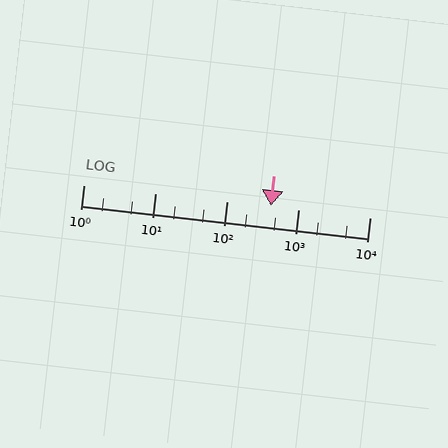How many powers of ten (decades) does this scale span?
The scale spans 4 decades, from 1 to 10000.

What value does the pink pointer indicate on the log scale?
The pointer indicates approximately 410.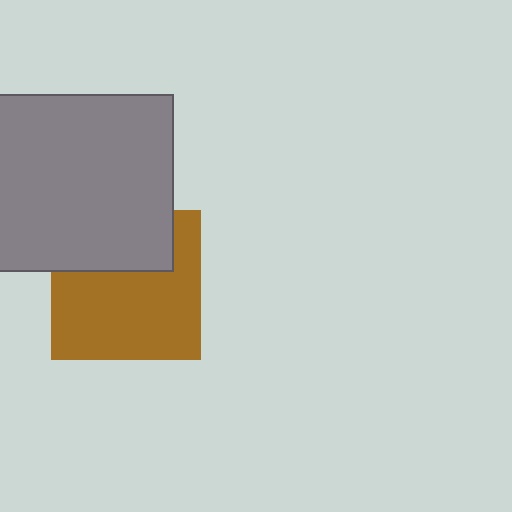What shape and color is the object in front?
The object in front is a gray square.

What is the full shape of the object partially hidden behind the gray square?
The partially hidden object is a brown square.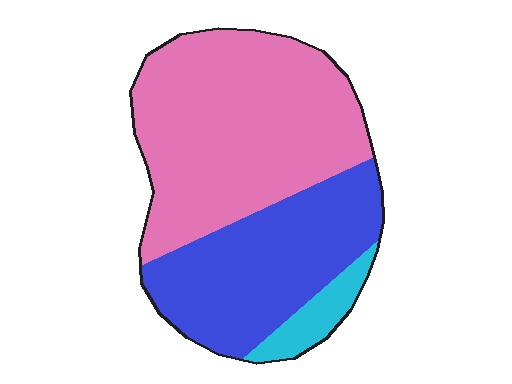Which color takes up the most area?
Pink, at roughly 55%.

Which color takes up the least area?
Cyan, at roughly 5%.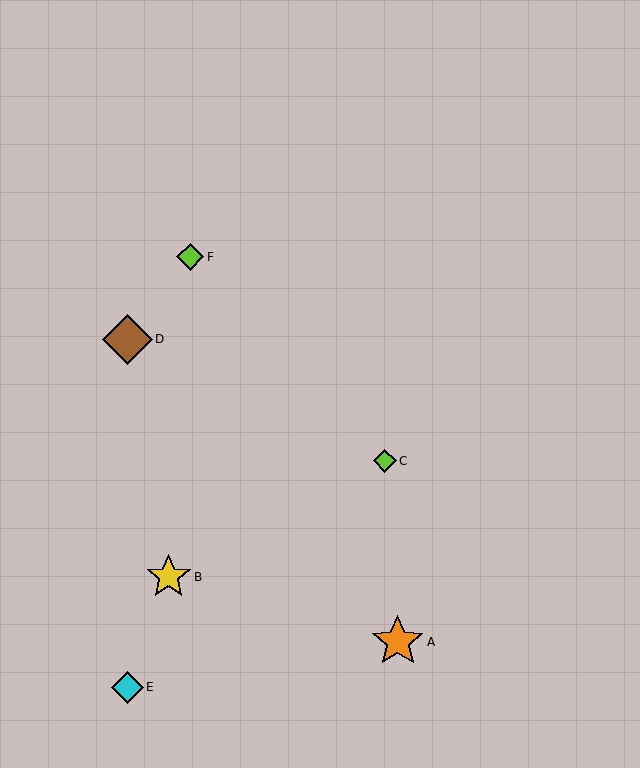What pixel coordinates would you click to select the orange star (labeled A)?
Click at (398, 642) to select the orange star A.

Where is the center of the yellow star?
The center of the yellow star is at (169, 577).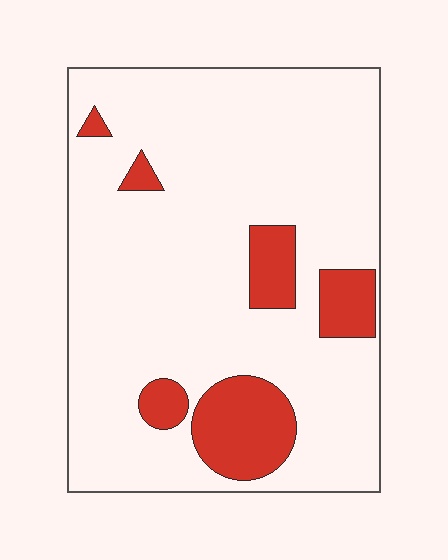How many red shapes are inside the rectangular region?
6.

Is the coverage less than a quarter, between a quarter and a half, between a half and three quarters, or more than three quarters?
Less than a quarter.